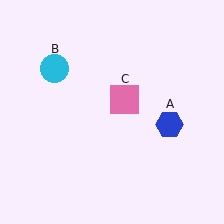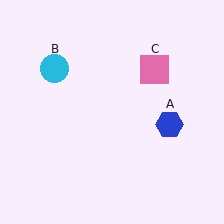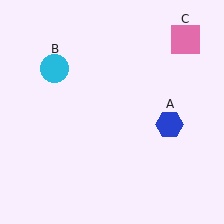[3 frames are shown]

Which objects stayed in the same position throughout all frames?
Blue hexagon (object A) and cyan circle (object B) remained stationary.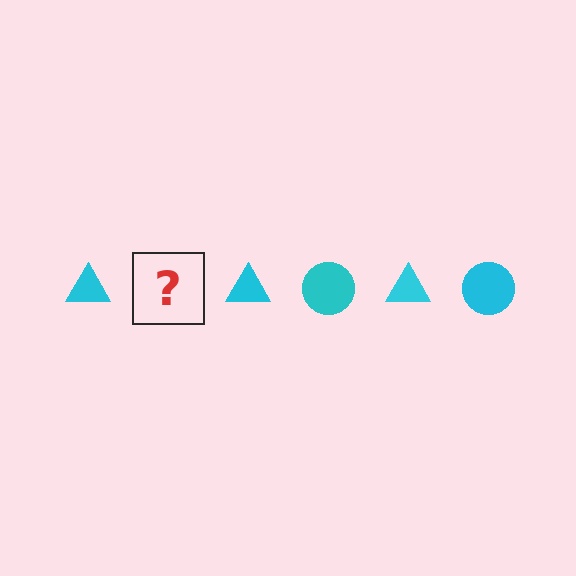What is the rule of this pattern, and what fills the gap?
The rule is that the pattern cycles through triangle, circle shapes in cyan. The gap should be filled with a cyan circle.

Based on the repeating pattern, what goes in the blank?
The blank should be a cyan circle.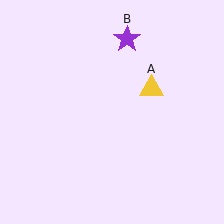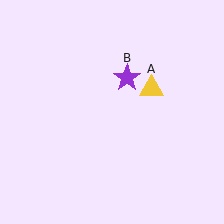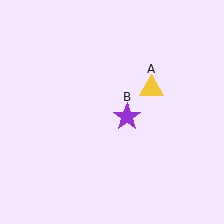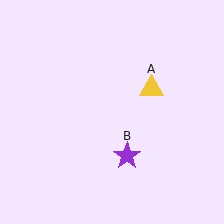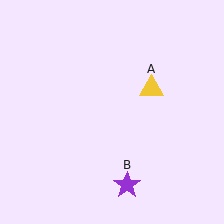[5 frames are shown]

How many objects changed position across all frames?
1 object changed position: purple star (object B).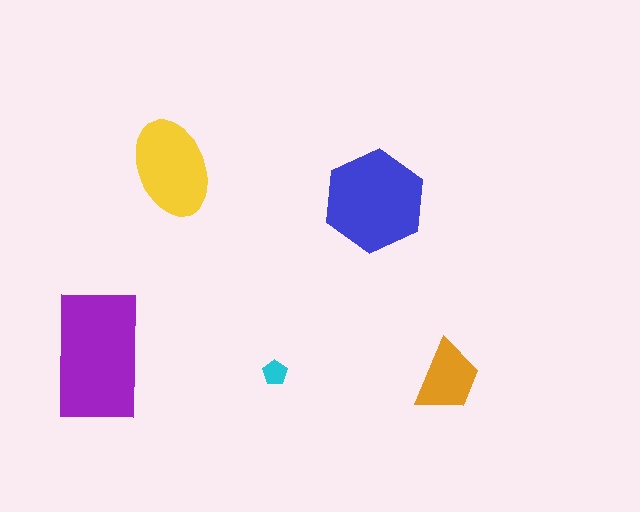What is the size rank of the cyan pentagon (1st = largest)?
5th.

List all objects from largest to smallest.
The purple rectangle, the blue hexagon, the yellow ellipse, the orange trapezoid, the cyan pentagon.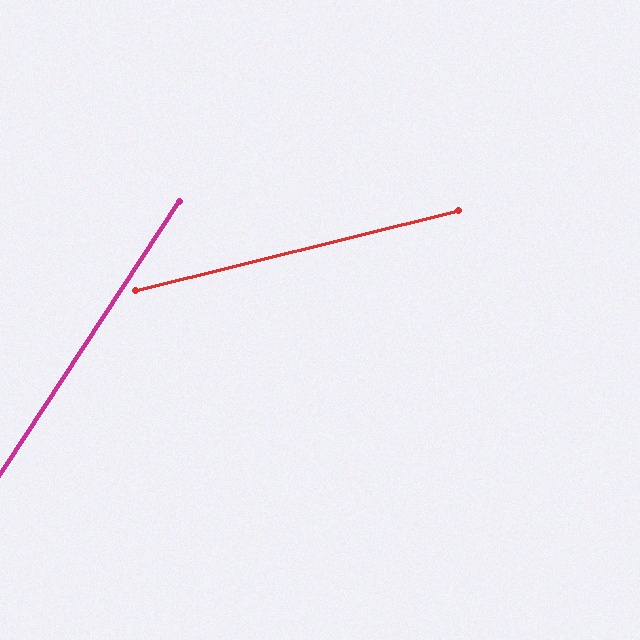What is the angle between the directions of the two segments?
Approximately 43 degrees.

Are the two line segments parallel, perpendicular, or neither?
Neither parallel nor perpendicular — they differ by about 43°.